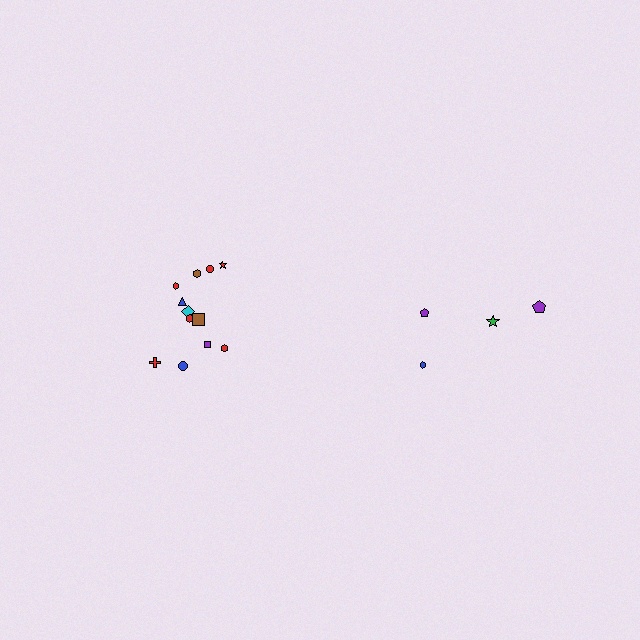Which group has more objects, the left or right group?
The left group.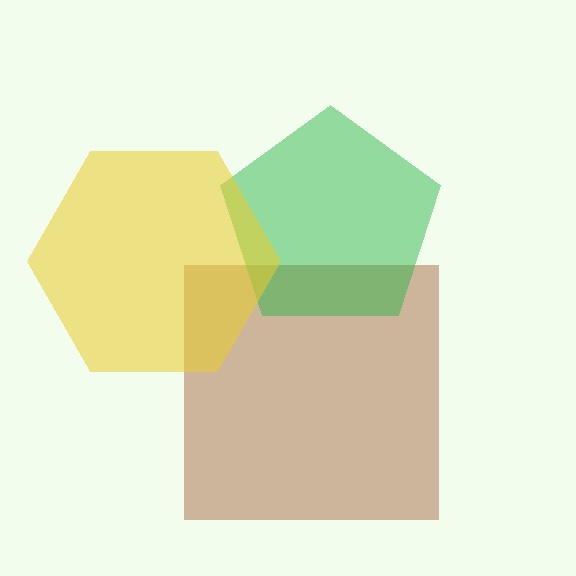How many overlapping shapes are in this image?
There are 3 overlapping shapes in the image.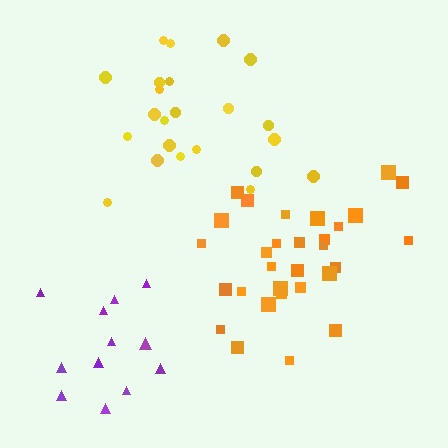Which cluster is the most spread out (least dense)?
Purple.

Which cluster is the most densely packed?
Orange.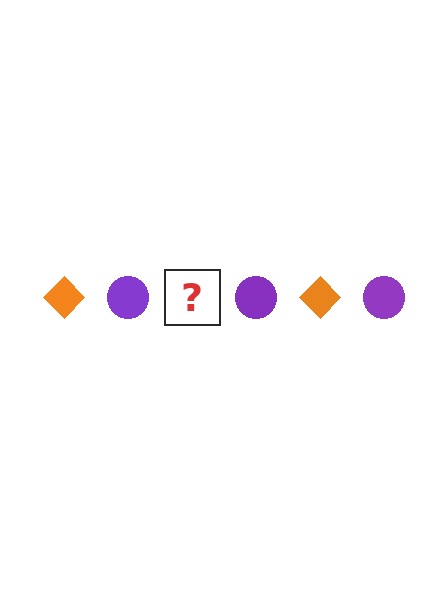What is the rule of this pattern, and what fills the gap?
The rule is that the pattern alternates between orange diamond and purple circle. The gap should be filled with an orange diamond.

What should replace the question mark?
The question mark should be replaced with an orange diamond.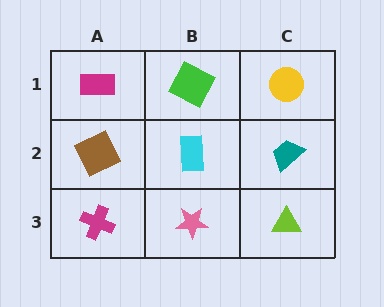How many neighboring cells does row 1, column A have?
2.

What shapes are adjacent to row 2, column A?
A magenta rectangle (row 1, column A), a magenta cross (row 3, column A), a cyan rectangle (row 2, column B).